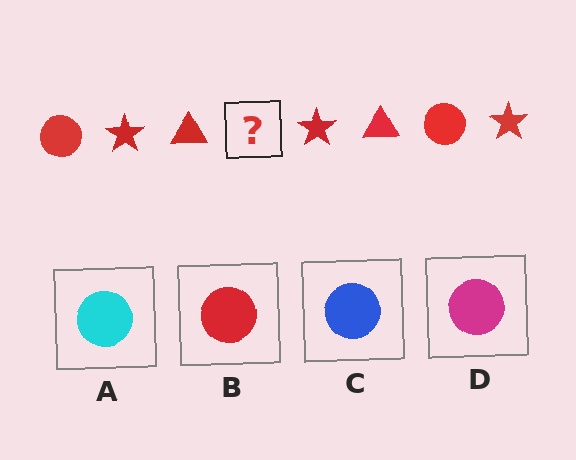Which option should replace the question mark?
Option B.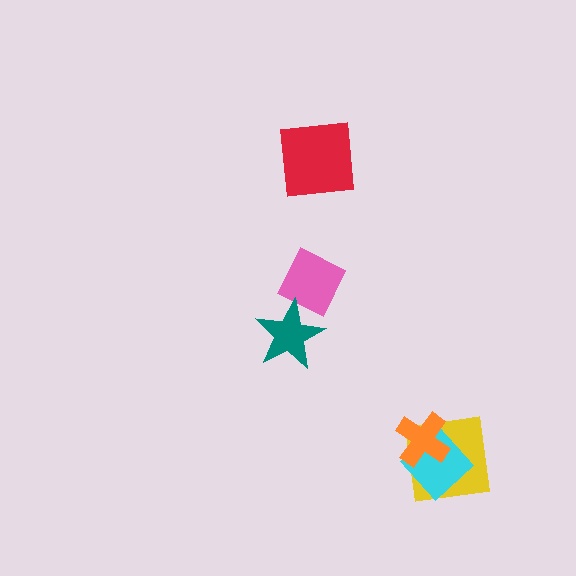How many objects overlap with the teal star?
0 objects overlap with the teal star.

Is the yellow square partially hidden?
Yes, it is partially covered by another shape.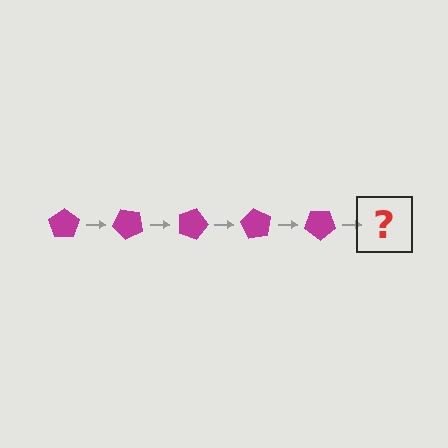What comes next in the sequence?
The next element should be a magenta pentagon rotated 225 degrees.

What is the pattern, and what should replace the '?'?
The pattern is that the pentagon rotates 45 degrees each step. The '?' should be a magenta pentagon rotated 225 degrees.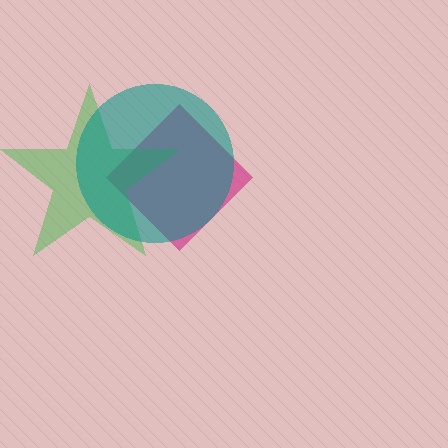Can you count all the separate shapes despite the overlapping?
Yes, there are 3 separate shapes.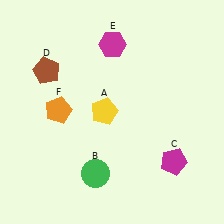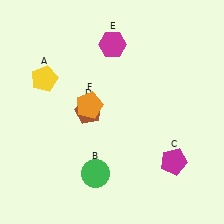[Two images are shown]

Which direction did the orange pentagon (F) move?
The orange pentagon (F) moved right.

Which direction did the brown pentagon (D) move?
The brown pentagon (D) moved right.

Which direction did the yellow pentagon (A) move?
The yellow pentagon (A) moved left.